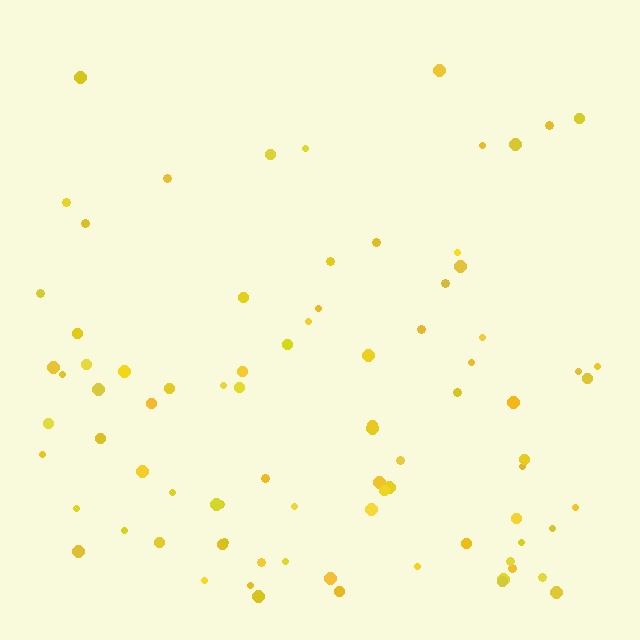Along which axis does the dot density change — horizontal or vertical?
Vertical.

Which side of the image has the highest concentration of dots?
The bottom.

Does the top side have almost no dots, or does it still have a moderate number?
Still a moderate number, just noticeably fewer than the bottom.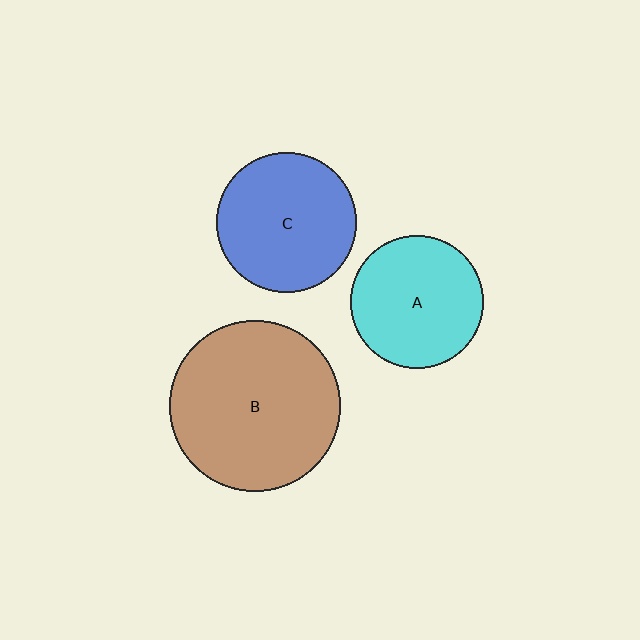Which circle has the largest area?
Circle B (brown).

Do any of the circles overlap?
No, none of the circles overlap.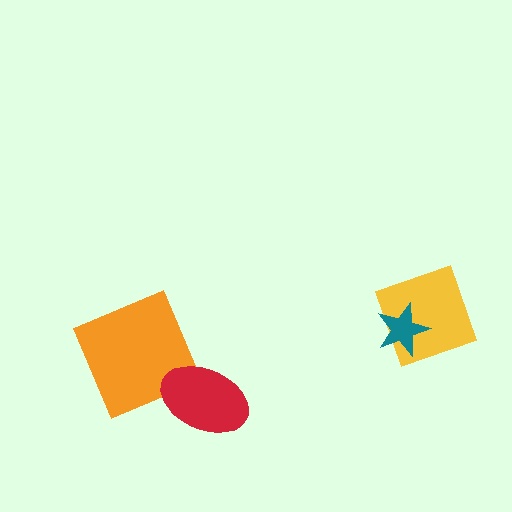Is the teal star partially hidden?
No, no other shape covers it.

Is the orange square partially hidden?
Yes, it is partially covered by another shape.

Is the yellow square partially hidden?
Yes, it is partially covered by another shape.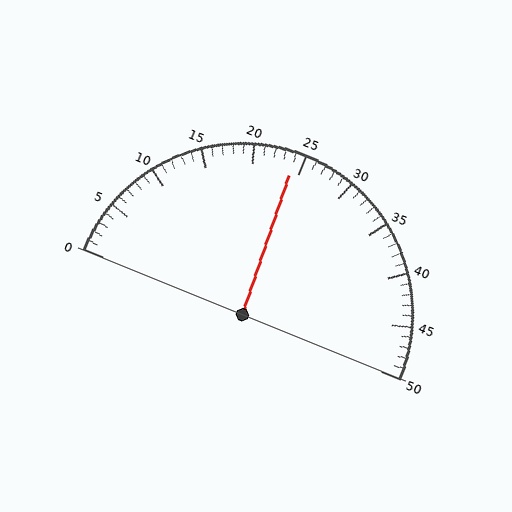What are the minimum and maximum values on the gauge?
The gauge ranges from 0 to 50.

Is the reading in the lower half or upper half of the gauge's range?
The reading is in the lower half of the range (0 to 50).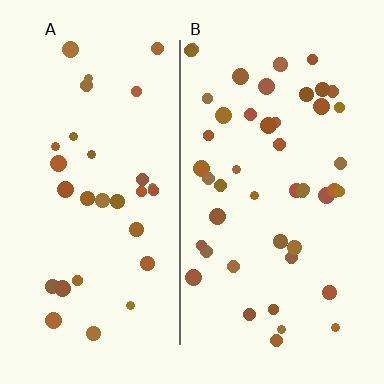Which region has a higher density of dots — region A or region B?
B (the right).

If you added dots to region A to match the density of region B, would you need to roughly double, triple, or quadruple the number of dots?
Approximately double.